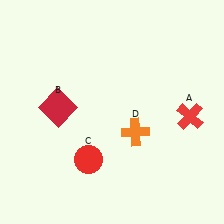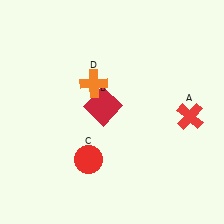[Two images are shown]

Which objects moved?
The objects that moved are: the red square (B), the orange cross (D).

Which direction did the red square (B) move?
The red square (B) moved right.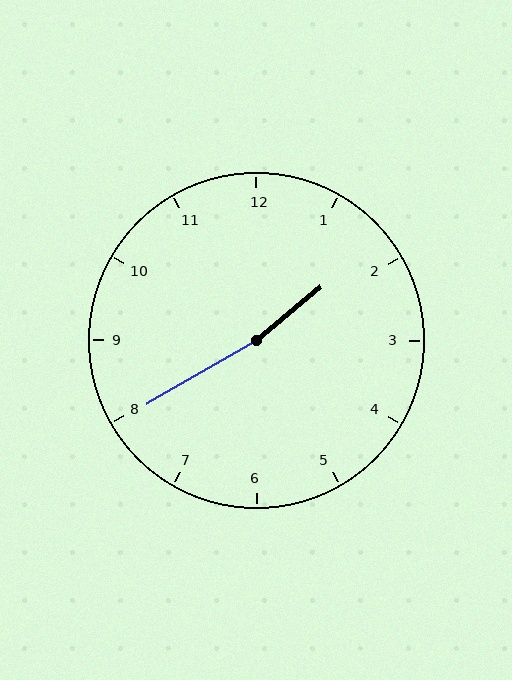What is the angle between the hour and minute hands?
Approximately 170 degrees.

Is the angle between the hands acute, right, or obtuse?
It is obtuse.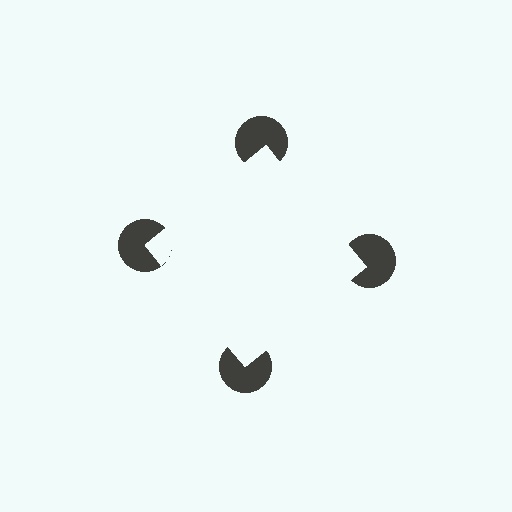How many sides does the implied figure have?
4 sides.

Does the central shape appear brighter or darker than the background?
It typically appears slightly brighter than the background, even though no actual brightness change is drawn.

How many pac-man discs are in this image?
There are 4 — one at each vertex of the illusory square.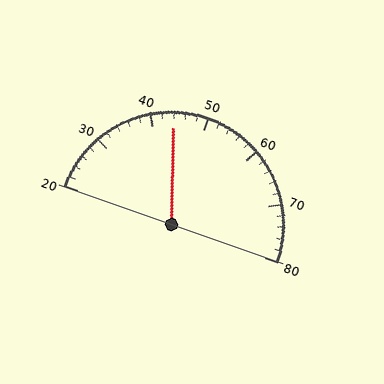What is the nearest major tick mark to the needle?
The nearest major tick mark is 40.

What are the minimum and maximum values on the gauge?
The gauge ranges from 20 to 80.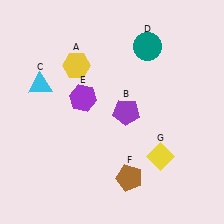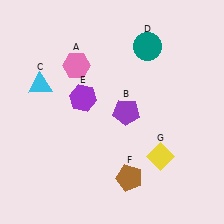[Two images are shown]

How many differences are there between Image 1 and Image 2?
There is 1 difference between the two images.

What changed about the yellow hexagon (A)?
In Image 1, A is yellow. In Image 2, it changed to pink.